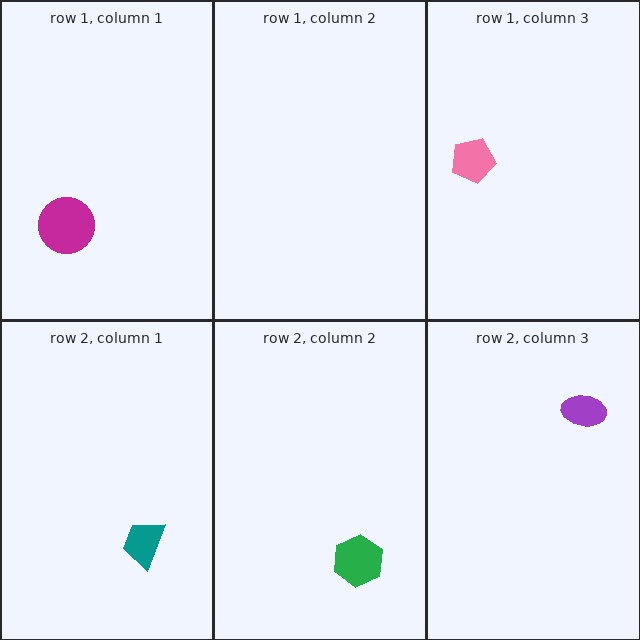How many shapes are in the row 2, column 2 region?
1.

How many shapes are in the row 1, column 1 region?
1.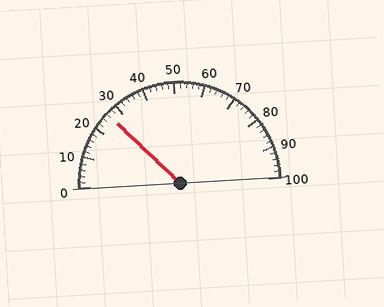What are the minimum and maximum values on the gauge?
The gauge ranges from 0 to 100.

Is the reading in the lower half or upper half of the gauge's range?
The reading is in the lower half of the range (0 to 100).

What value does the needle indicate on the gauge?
The needle indicates approximately 26.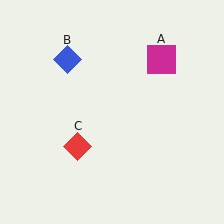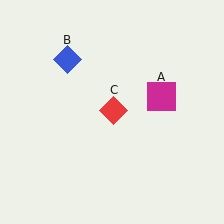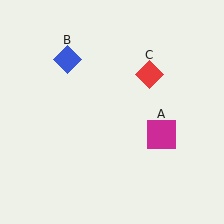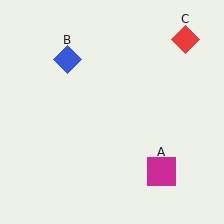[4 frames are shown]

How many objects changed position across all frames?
2 objects changed position: magenta square (object A), red diamond (object C).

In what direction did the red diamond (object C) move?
The red diamond (object C) moved up and to the right.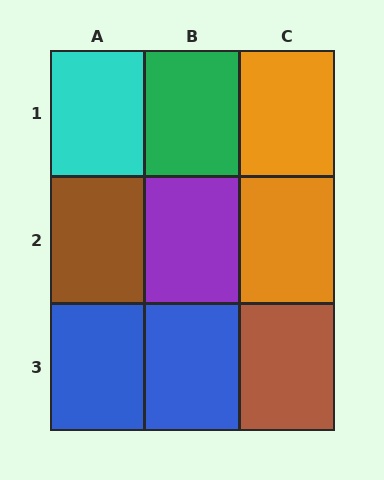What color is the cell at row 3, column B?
Blue.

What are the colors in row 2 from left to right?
Brown, purple, orange.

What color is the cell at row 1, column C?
Orange.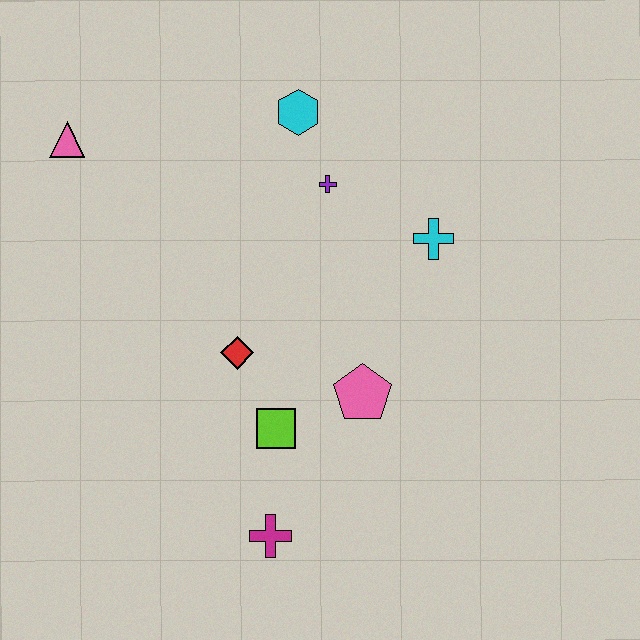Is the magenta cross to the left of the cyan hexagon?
Yes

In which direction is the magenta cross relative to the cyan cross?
The magenta cross is below the cyan cross.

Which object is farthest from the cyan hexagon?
The magenta cross is farthest from the cyan hexagon.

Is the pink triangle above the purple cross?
Yes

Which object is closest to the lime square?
The red diamond is closest to the lime square.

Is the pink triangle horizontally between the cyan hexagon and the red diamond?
No